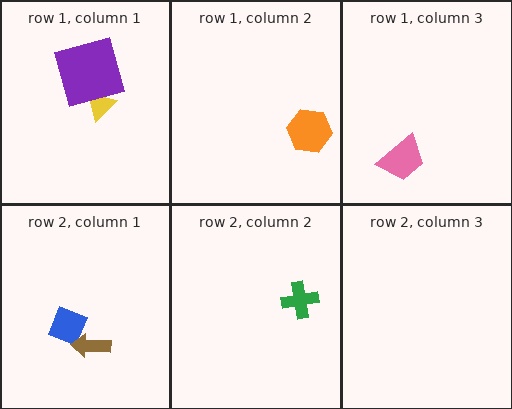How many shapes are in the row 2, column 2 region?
1.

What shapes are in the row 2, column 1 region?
The blue diamond, the brown arrow.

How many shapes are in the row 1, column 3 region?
1.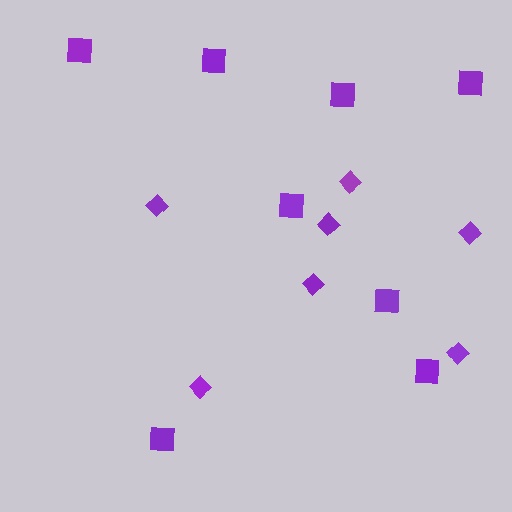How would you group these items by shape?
There are 2 groups: one group of squares (8) and one group of diamonds (7).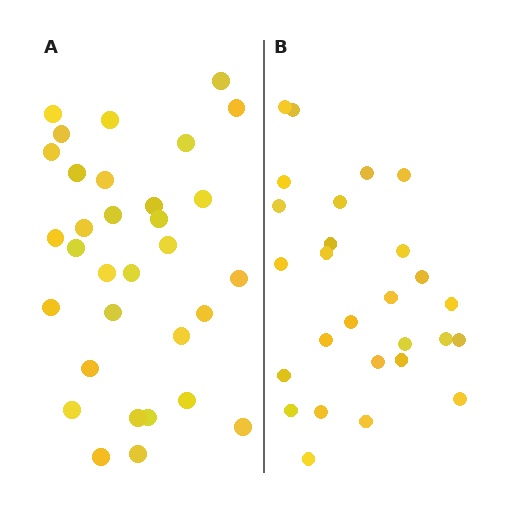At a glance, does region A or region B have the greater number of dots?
Region A (the left region) has more dots.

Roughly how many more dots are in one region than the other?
Region A has about 5 more dots than region B.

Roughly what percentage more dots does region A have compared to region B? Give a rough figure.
About 20% more.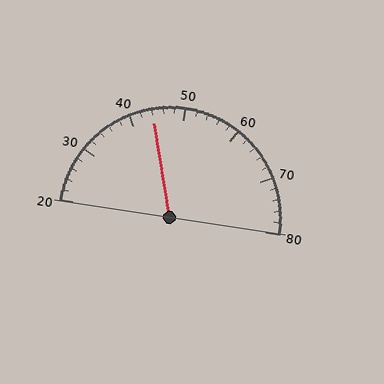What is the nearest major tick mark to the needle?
The nearest major tick mark is 40.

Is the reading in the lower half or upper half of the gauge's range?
The reading is in the lower half of the range (20 to 80).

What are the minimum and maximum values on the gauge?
The gauge ranges from 20 to 80.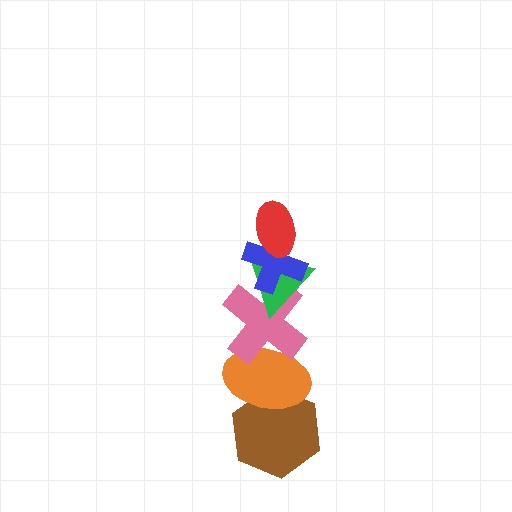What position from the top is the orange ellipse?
The orange ellipse is 5th from the top.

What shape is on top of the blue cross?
The red ellipse is on top of the blue cross.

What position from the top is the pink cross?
The pink cross is 4th from the top.